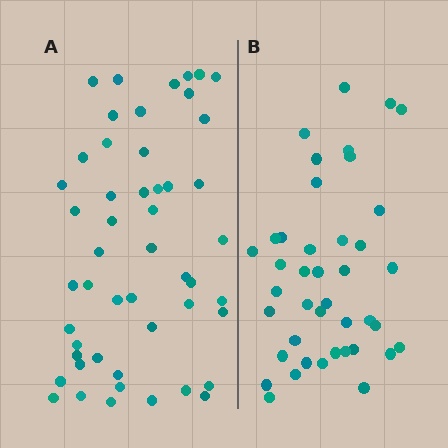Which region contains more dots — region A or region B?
Region A (the left region) has more dots.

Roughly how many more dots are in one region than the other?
Region A has roughly 8 or so more dots than region B.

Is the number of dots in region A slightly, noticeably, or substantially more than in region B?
Region A has only slightly more — the two regions are fairly close. The ratio is roughly 1.2 to 1.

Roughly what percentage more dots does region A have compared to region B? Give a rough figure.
About 20% more.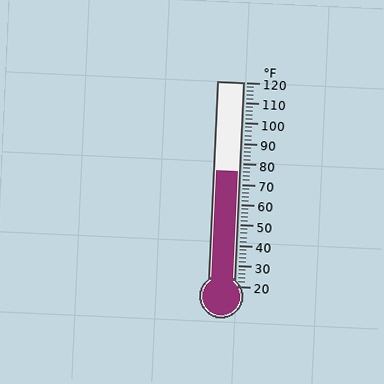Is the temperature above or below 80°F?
The temperature is below 80°F.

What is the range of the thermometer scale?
The thermometer scale ranges from 20°F to 120°F.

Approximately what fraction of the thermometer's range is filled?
The thermometer is filled to approximately 55% of its range.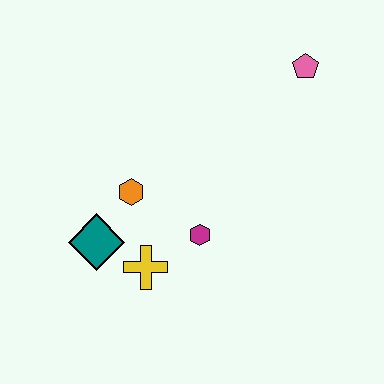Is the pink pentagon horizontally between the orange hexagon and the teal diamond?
No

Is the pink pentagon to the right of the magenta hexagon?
Yes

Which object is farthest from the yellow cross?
The pink pentagon is farthest from the yellow cross.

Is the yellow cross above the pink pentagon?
No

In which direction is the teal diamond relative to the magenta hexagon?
The teal diamond is to the left of the magenta hexagon.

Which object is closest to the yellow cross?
The teal diamond is closest to the yellow cross.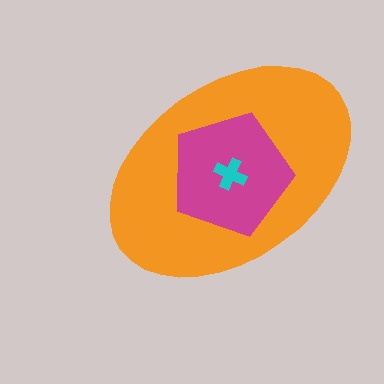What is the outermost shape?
The orange ellipse.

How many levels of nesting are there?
3.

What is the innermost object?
The cyan cross.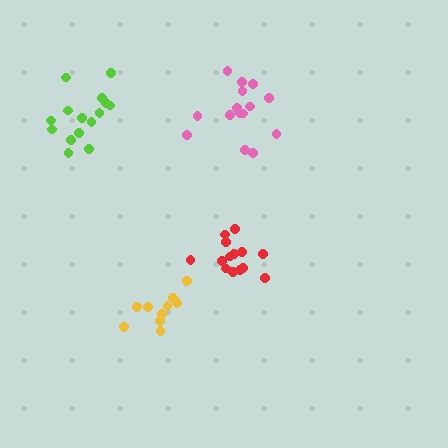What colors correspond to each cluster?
The clusters are colored: pink, yellow, lime, red.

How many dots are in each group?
Group 1: 15 dots, Group 2: 10 dots, Group 3: 15 dots, Group 4: 14 dots (54 total).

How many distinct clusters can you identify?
There are 4 distinct clusters.